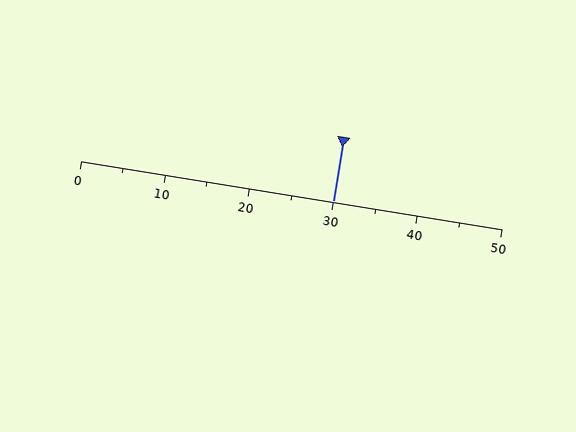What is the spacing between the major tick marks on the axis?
The major ticks are spaced 10 apart.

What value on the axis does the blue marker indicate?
The marker indicates approximately 30.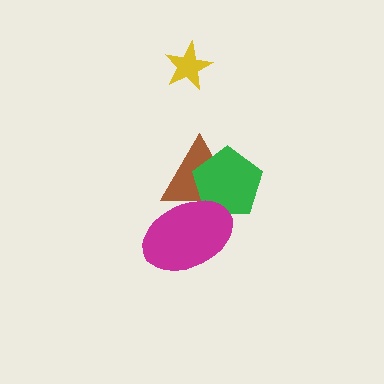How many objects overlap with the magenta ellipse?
2 objects overlap with the magenta ellipse.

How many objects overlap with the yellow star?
0 objects overlap with the yellow star.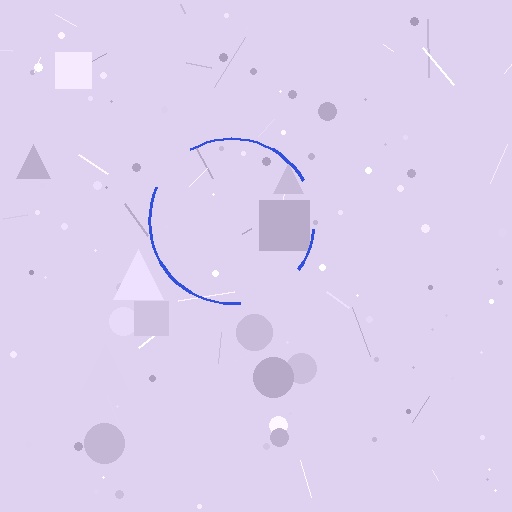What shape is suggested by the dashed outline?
The dashed outline suggests a circle.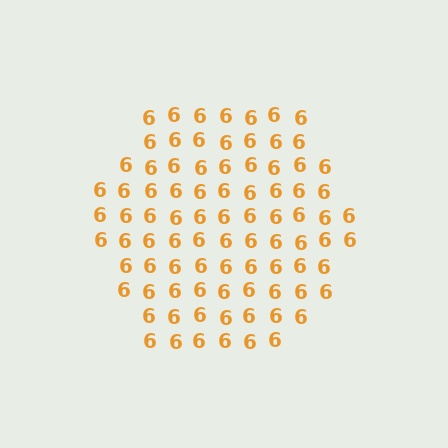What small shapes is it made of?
It is made of small digit 6's.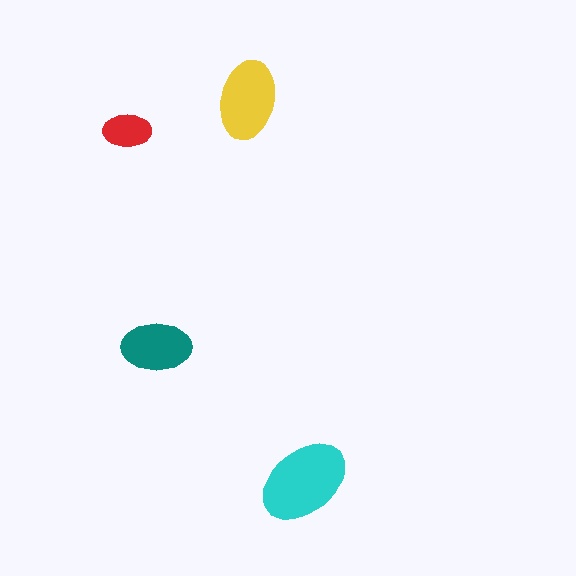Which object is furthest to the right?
The cyan ellipse is rightmost.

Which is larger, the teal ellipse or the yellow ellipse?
The yellow one.